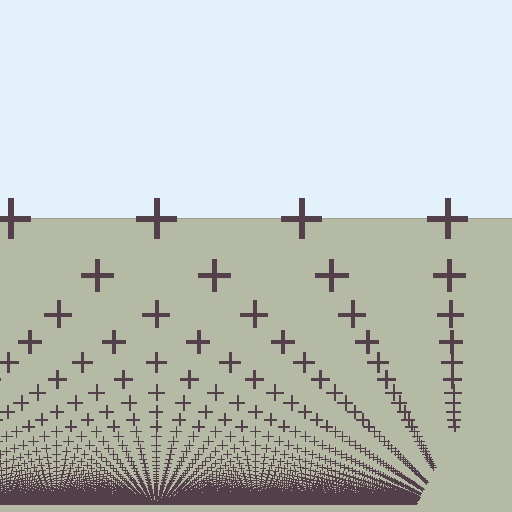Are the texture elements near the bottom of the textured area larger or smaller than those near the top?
Smaller. The gradient is inverted — elements near the bottom are smaller and denser.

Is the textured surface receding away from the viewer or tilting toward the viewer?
The surface appears to tilt toward the viewer. Texture elements get larger and sparser toward the top.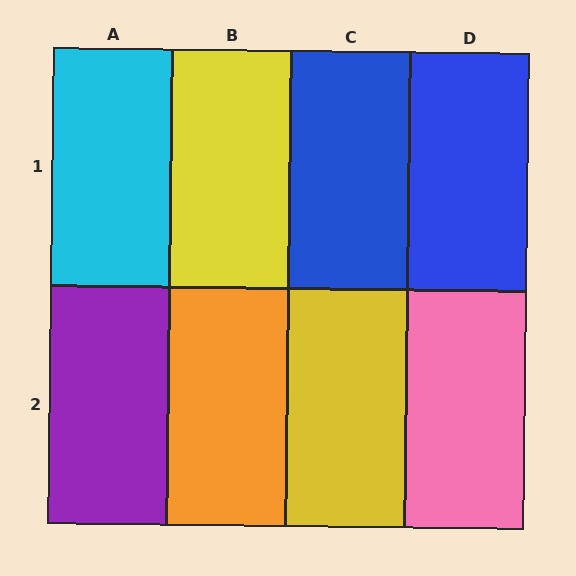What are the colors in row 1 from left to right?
Cyan, yellow, blue, blue.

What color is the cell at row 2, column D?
Pink.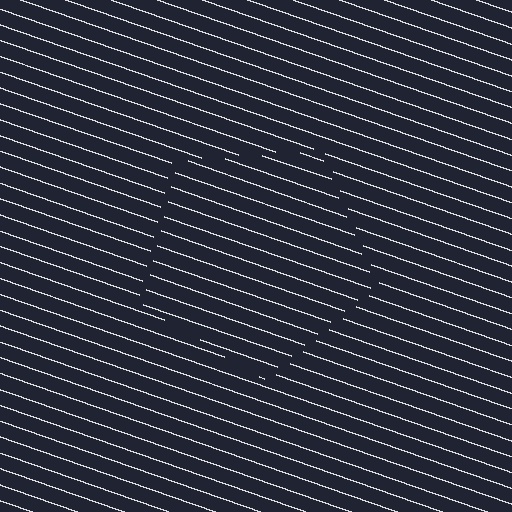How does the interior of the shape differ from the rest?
The interior of the shape contains the same grating, shifted by half a period — the contour is defined by the phase discontinuity where line-ends from the inner and outer gratings abut.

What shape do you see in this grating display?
An illusory pentagon. The interior of the shape contains the same grating, shifted by half a period — the contour is defined by the phase discontinuity where line-ends from the inner and outer gratings abut.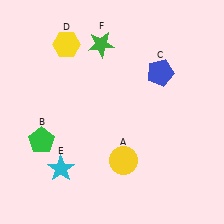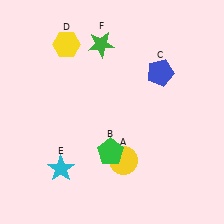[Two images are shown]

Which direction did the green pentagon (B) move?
The green pentagon (B) moved right.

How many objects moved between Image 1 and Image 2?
1 object moved between the two images.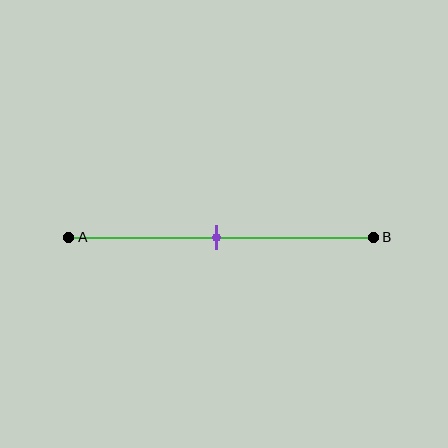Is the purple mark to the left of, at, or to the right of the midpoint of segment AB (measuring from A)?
The purple mark is approximately at the midpoint of segment AB.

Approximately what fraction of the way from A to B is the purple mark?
The purple mark is approximately 50% of the way from A to B.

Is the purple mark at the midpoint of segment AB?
Yes, the mark is approximately at the midpoint.